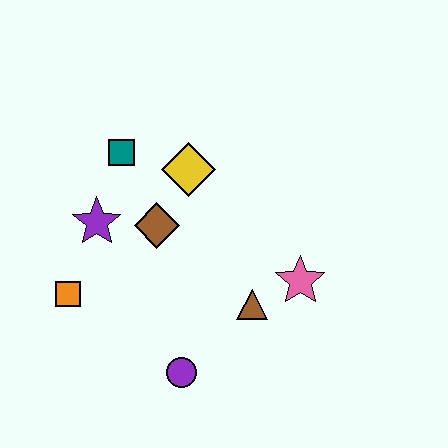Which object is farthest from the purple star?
The pink star is farthest from the purple star.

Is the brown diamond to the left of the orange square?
No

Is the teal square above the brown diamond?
Yes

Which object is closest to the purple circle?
The brown triangle is closest to the purple circle.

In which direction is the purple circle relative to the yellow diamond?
The purple circle is below the yellow diamond.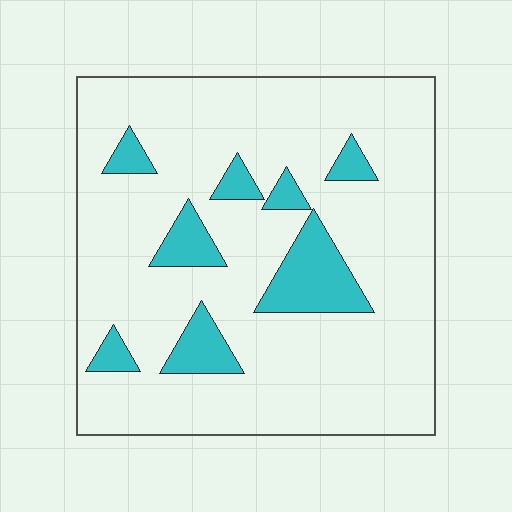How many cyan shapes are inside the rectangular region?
8.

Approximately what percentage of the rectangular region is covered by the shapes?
Approximately 15%.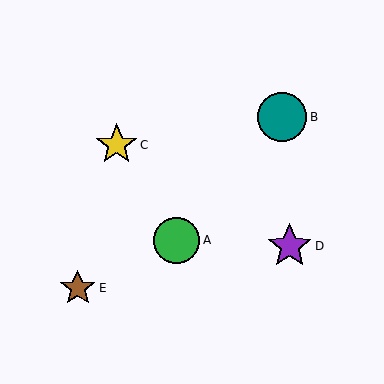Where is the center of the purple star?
The center of the purple star is at (290, 246).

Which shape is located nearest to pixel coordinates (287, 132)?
The teal circle (labeled B) at (282, 117) is nearest to that location.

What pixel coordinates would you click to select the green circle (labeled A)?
Click at (177, 240) to select the green circle A.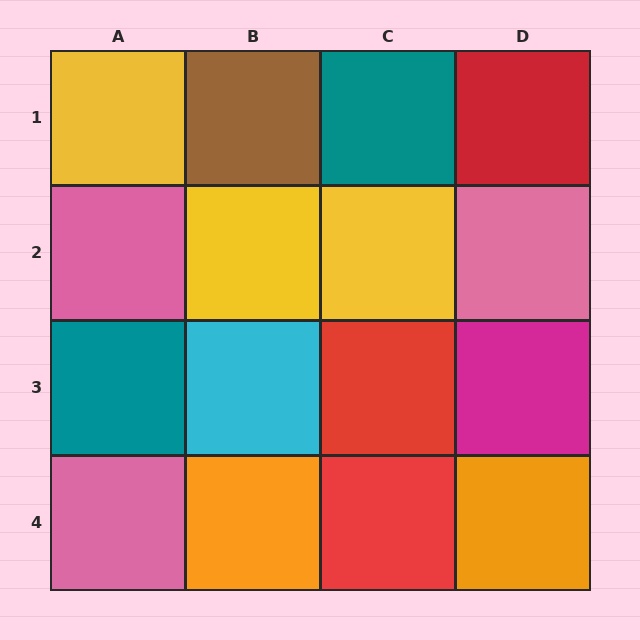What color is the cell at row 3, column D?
Magenta.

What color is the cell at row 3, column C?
Red.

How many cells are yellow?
3 cells are yellow.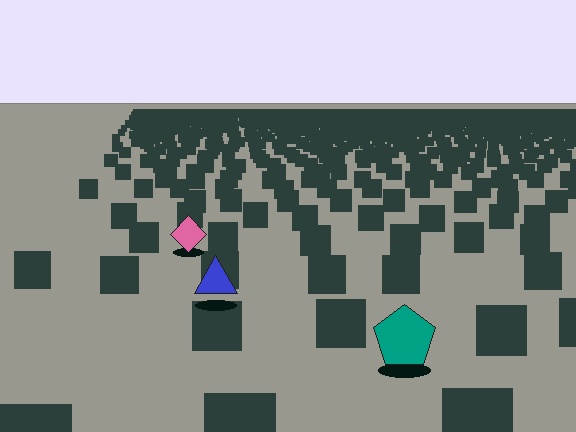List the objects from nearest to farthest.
From nearest to farthest: the teal pentagon, the blue triangle, the pink diamond.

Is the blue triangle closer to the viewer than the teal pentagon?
No. The teal pentagon is closer — you can tell from the texture gradient: the ground texture is coarser near it.